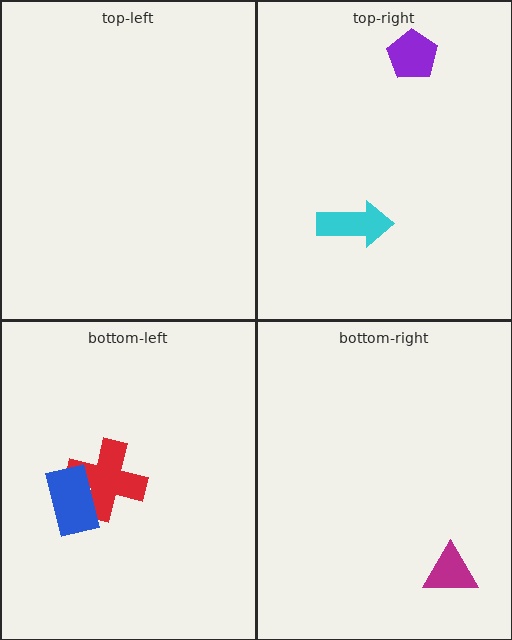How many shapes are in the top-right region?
2.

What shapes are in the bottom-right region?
The magenta triangle.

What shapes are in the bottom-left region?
The red cross, the blue rectangle.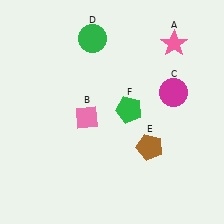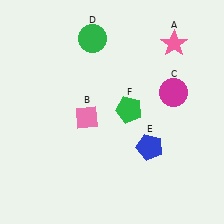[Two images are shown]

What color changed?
The pentagon (E) changed from brown in Image 1 to blue in Image 2.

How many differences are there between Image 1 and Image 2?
There is 1 difference between the two images.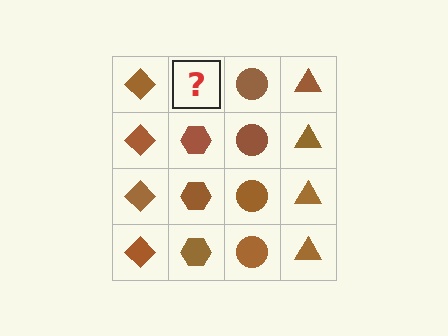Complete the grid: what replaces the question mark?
The question mark should be replaced with a brown hexagon.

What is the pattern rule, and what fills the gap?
The rule is that each column has a consistent shape. The gap should be filled with a brown hexagon.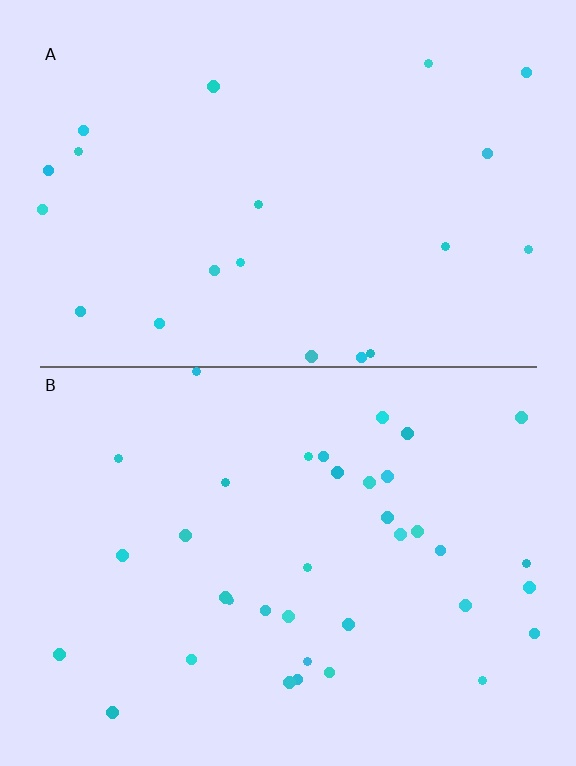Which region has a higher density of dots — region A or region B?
B (the bottom).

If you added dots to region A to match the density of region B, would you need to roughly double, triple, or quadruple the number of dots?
Approximately double.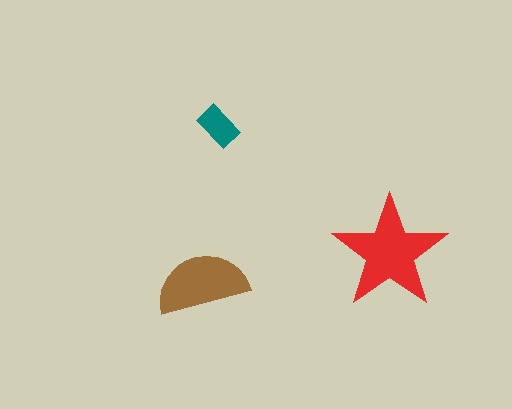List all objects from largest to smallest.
The red star, the brown semicircle, the teal rectangle.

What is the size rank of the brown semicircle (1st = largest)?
2nd.